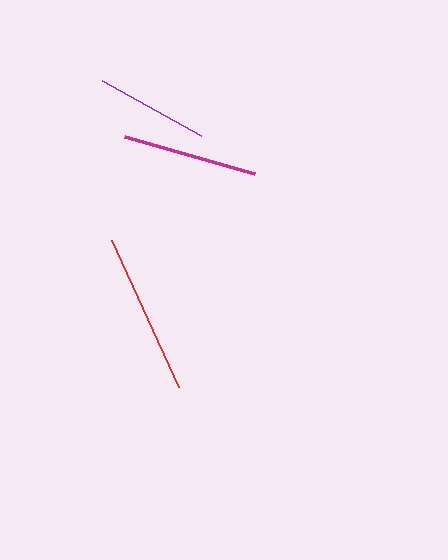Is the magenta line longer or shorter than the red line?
The red line is longer than the magenta line.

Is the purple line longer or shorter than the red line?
The red line is longer than the purple line.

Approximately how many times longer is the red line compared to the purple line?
The red line is approximately 1.4 times the length of the purple line.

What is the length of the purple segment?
The purple segment is approximately 114 pixels long.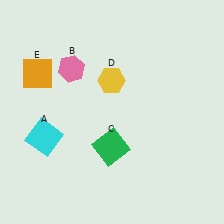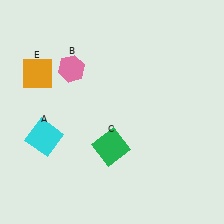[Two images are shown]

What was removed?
The yellow hexagon (D) was removed in Image 2.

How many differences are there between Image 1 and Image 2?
There is 1 difference between the two images.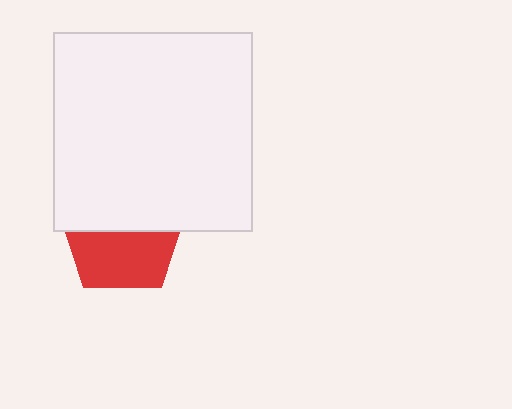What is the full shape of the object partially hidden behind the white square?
The partially hidden object is a red pentagon.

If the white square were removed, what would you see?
You would see the complete red pentagon.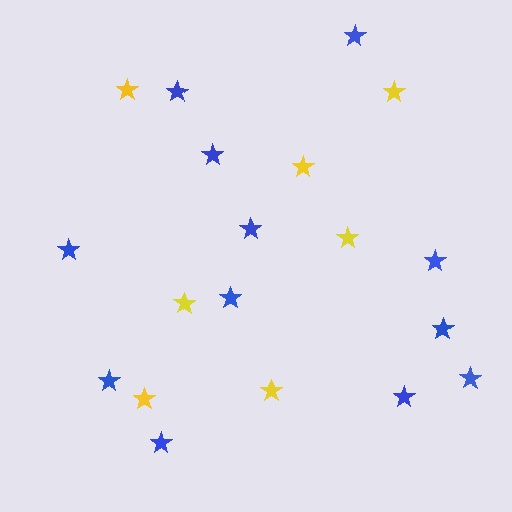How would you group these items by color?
There are 2 groups: one group of yellow stars (7) and one group of blue stars (12).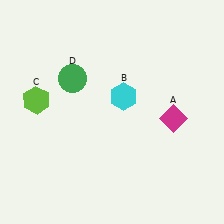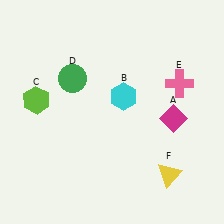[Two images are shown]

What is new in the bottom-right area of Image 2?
A yellow triangle (F) was added in the bottom-right area of Image 2.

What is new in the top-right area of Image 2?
A pink cross (E) was added in the top-right area of Image 2.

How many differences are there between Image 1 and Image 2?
There are 2 differences between the two images.